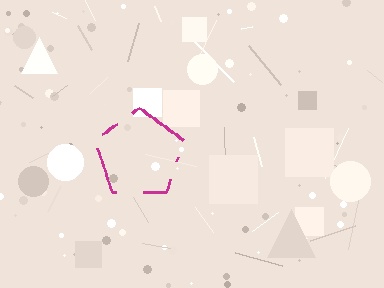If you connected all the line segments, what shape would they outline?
They would outline a pentagon.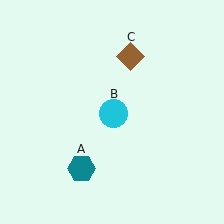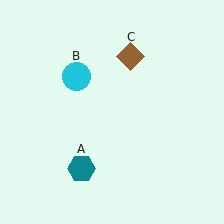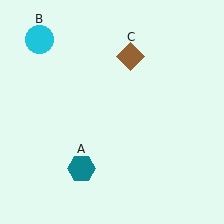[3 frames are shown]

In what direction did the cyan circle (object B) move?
The cyan circle (object B) moved up and to the left.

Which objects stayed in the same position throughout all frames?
Teal hexagon (object A) and brown diamond (object C) remained stationary.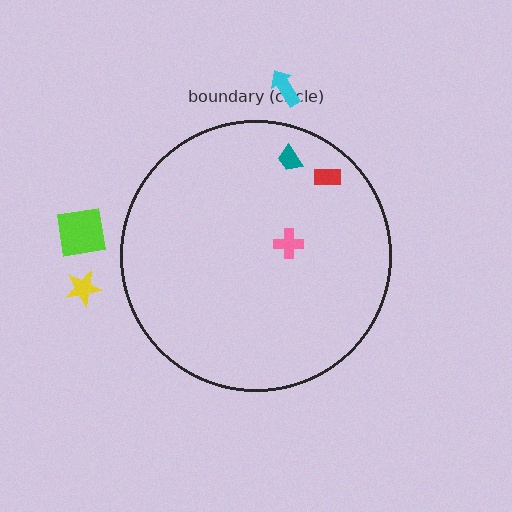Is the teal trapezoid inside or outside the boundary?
Inside.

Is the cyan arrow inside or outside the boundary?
Outside.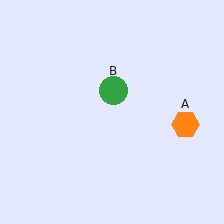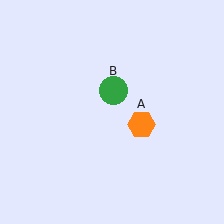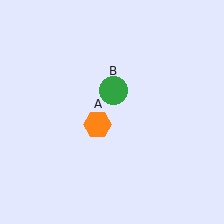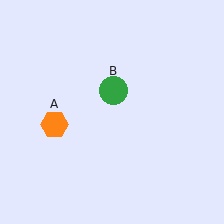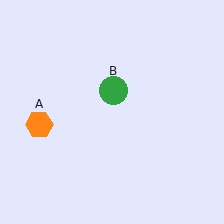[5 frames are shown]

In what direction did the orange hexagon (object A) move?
The orange hexagon (object A) moved left.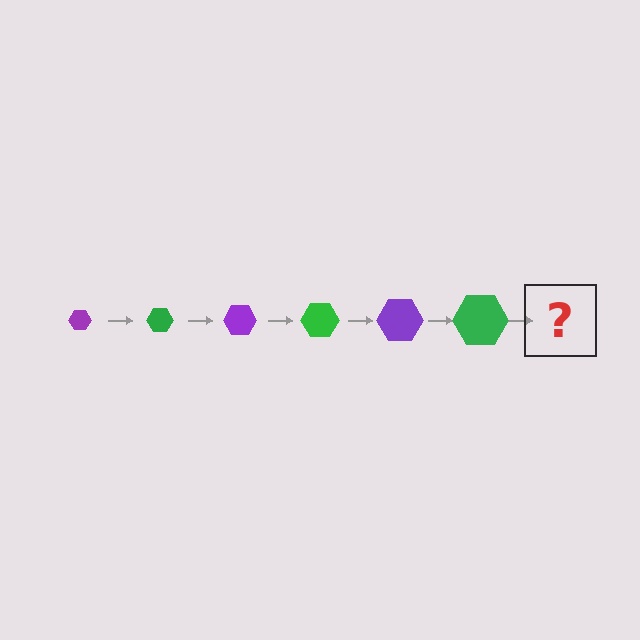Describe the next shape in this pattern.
It should be a purple hexagon, larger than the previous one.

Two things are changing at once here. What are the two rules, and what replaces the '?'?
The two rules are that the hexagon grows larger each step and the color cycles through purple and green. The '?' should be a purple hexagon, larger than the previous one.